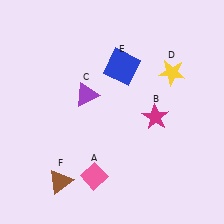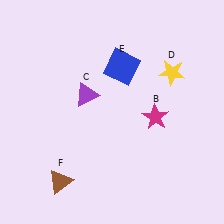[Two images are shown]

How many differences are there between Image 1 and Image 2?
There is 1 difference between the two images.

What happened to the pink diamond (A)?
The pink diamond (A) was removed in Image 2. It was in the bottom-left area of Image 1.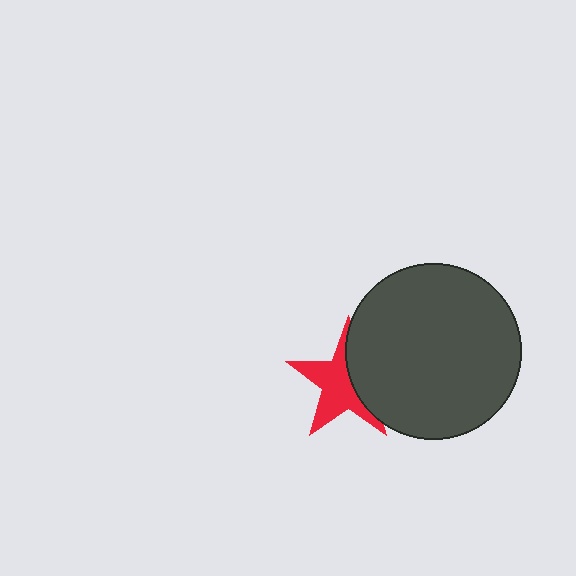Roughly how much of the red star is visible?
About half of it is visible (roughly 59%).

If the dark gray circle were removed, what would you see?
You would see the complete red star.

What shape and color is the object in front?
The object in front is a dark gray circle.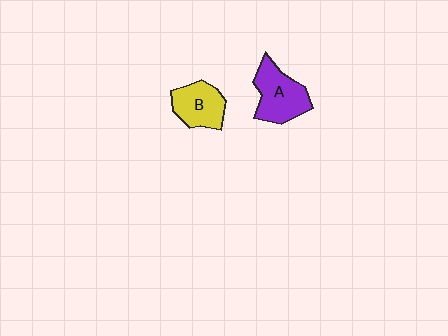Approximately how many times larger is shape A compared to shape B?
Approximately 1.2 times.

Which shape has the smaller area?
Shape B (yellow).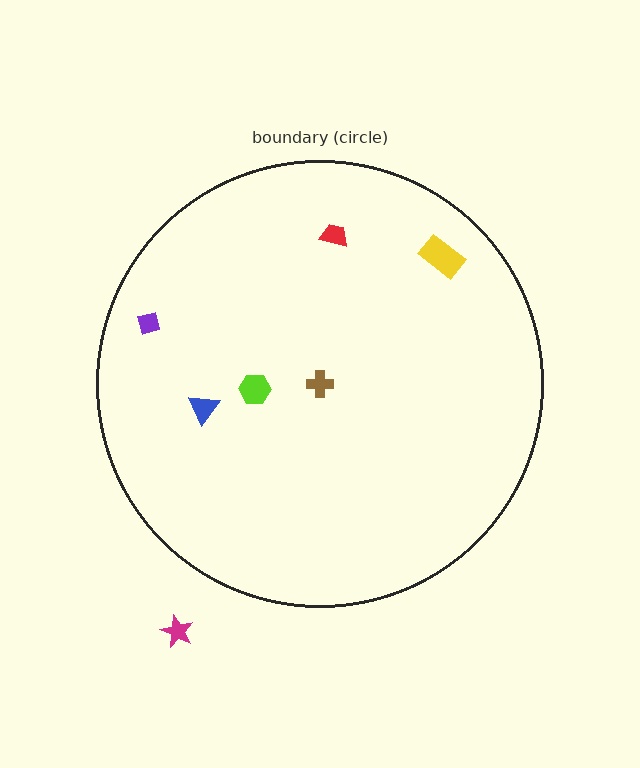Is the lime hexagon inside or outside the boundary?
Inside.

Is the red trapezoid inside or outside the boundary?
Inside.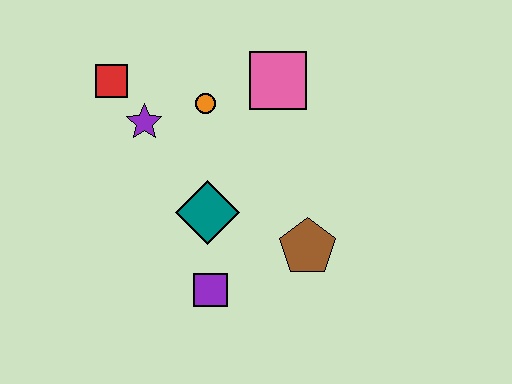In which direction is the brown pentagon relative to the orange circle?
The brown pentagon is below the orange circle.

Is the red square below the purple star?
No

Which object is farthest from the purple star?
The brown pentagon is farthest from the purple star.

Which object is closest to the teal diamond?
The purple square is closest to the teal diamond.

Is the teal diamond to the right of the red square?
Yes